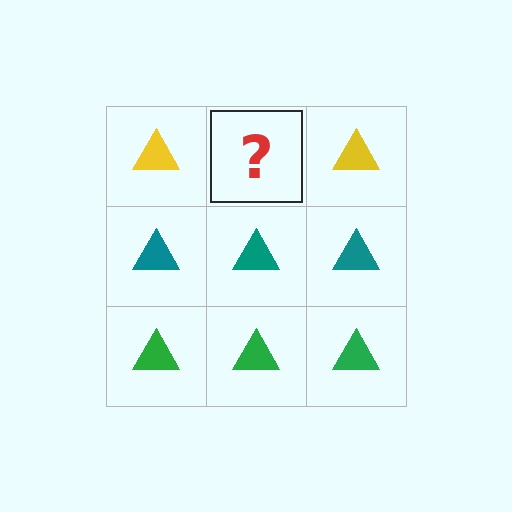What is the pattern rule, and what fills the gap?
The rule is that each row has a consistent color. The gap should be filled with a yellow triangle.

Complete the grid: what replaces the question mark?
The question mark should be replaced with a yellow triangle.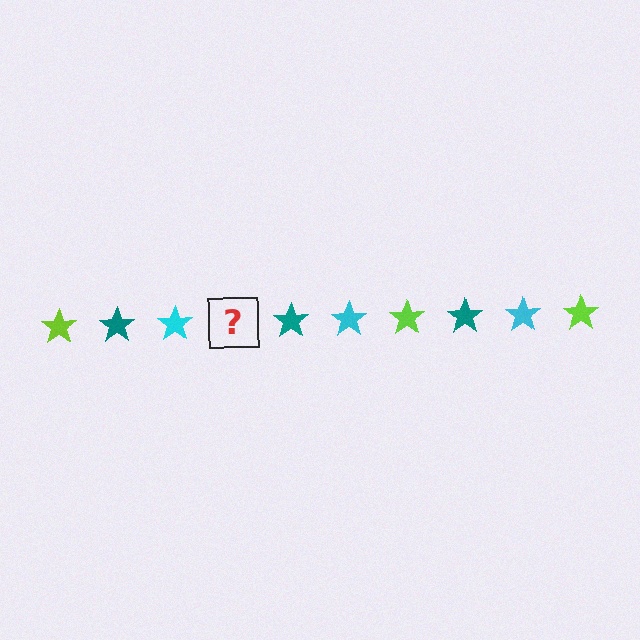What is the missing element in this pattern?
The missing element is a lime star.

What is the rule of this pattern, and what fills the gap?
The rule is that the pattern cycles through lime, teal, cyan stars. The gap should be filled with a lime star.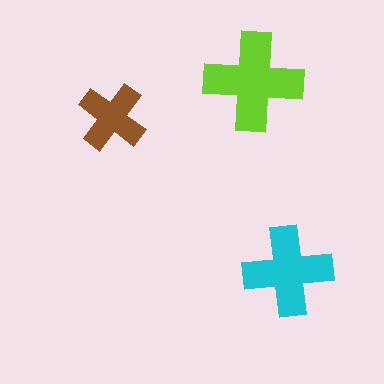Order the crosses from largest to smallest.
the lime one, the cyan one, the brown one.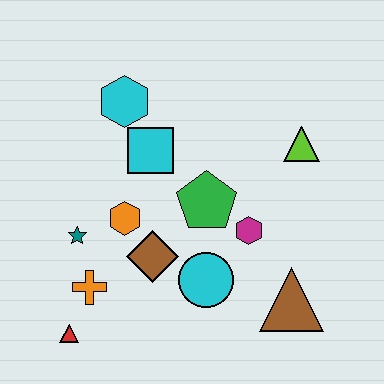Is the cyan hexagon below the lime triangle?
No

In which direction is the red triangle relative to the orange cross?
The red triangle is below the orange cross.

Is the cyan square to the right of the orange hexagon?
Yes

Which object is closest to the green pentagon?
The magenta hexagon is closest to the green pentagon.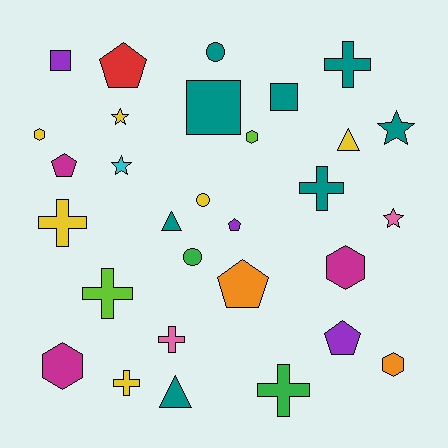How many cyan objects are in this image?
There is 1 cyan object.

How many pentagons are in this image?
There are 5 pentagons.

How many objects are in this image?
There are 30 objects.